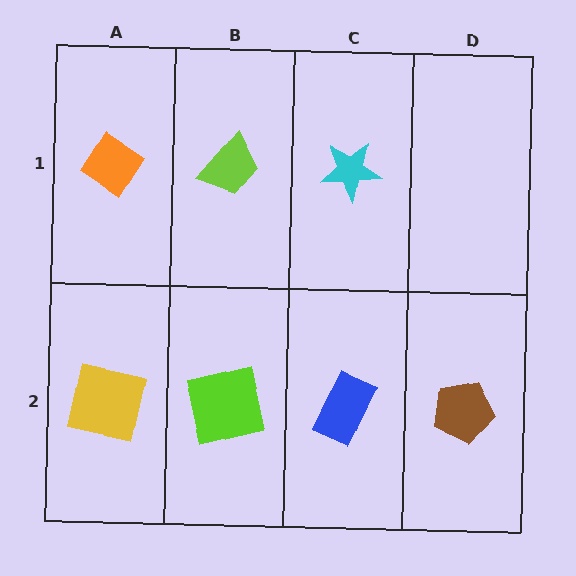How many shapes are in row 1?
3 shapes.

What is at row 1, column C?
A cyan star.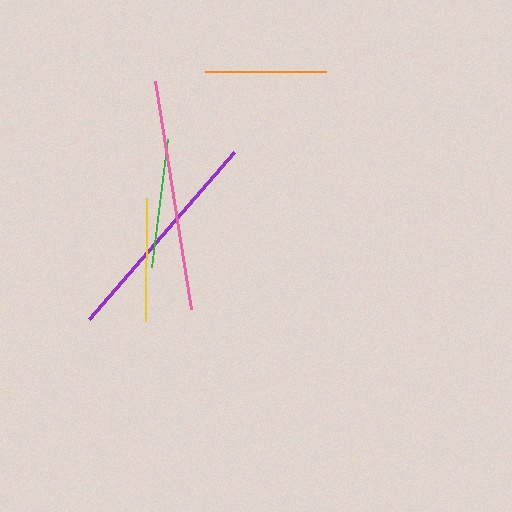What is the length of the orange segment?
The orange segment is approximately 121 pixels long.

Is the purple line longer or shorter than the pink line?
The pink line is longer than the purple line.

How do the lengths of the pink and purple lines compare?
The pink and purple lines are approximately the same length.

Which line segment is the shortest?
The orange line is the shortest at approximately 121 pixels.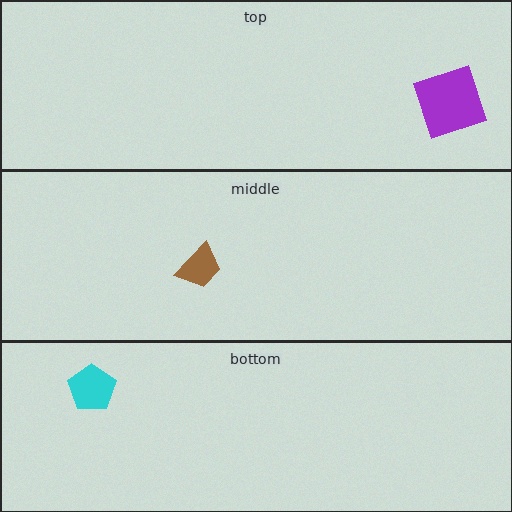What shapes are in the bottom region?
The cyan pentagon.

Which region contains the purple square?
The top region.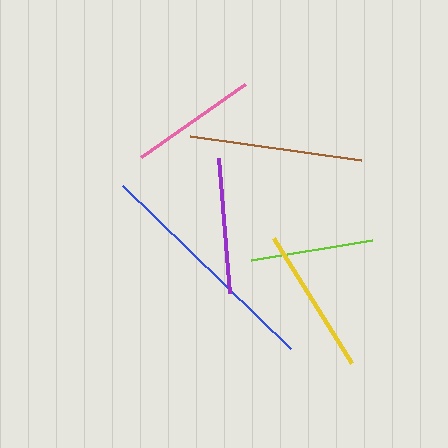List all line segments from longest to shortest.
From longest to shortest: blue, brown, yellow, purple, pink, lime.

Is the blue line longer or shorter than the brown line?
The blue line is longer than the brown line.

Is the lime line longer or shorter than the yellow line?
The yellow line is longer than the lime line.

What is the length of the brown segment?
The brown segment is approximately 172 pixels long.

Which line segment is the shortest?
The lime line is the shortest at approximately 122 pixels.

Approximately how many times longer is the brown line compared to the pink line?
The brown line is approximately 1.4 times the length of the pink line.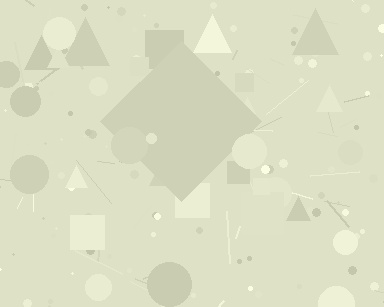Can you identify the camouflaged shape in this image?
The camouflaged shape is a diamond.